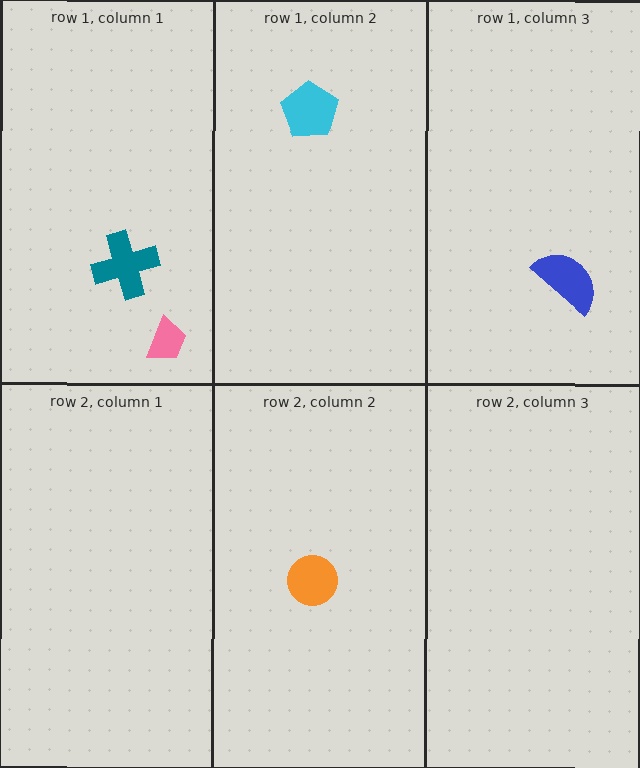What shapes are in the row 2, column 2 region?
The orange circle.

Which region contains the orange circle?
The row 2, column 2 region.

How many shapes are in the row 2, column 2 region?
1.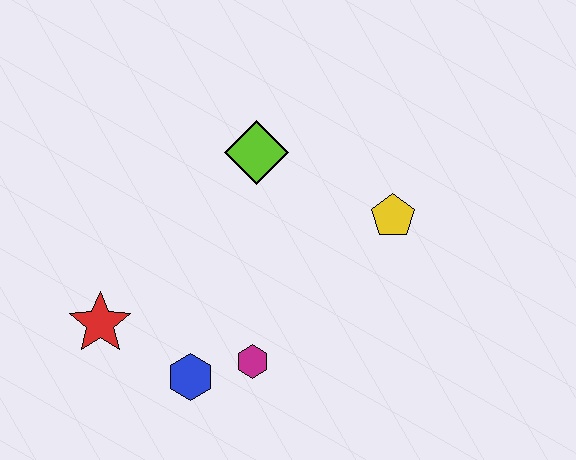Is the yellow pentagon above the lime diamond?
No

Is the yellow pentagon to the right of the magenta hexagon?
Yes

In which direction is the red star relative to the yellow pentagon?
The red star is to the left of the yellow pentagon.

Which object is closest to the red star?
The blue hexagon is closest to the red star.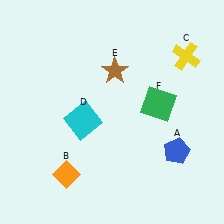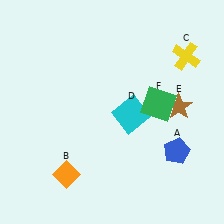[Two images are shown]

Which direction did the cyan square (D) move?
The cyan square (D) moved right.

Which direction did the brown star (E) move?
The brown star (E) moved right.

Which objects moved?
The objects that moved are: the cyan square (D), the brown star (E).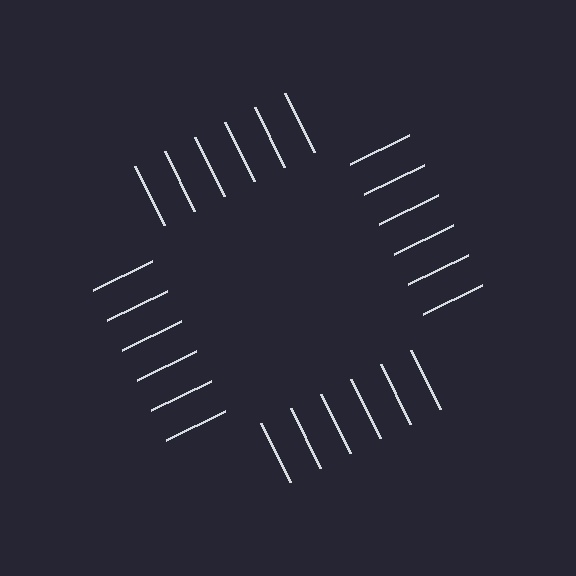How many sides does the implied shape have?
4 sides — the line-ends trace a square.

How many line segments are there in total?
24 — 6 along each of the 4 edges.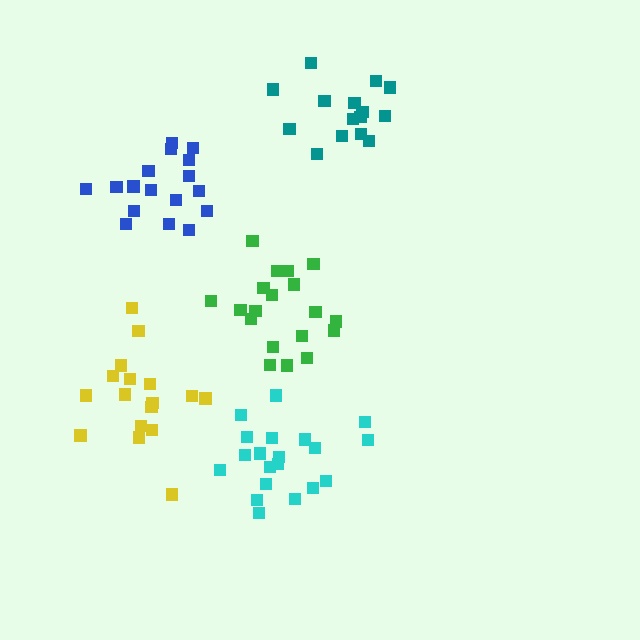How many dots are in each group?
Group 1: 17 dots, Group 2: 20 dots, Group 3: 17 dots, Group 4: 15 dots, Group 5: 19 dots (88 total).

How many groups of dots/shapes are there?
There are 5 groups.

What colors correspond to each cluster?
The clusters are colored: blue, cyan, yellow, teal, green.